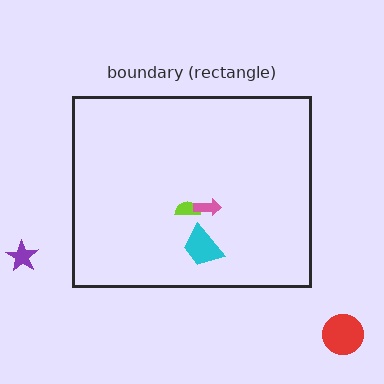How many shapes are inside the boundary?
3 inside, 2 outside.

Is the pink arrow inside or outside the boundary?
Inside.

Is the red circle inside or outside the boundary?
Outside.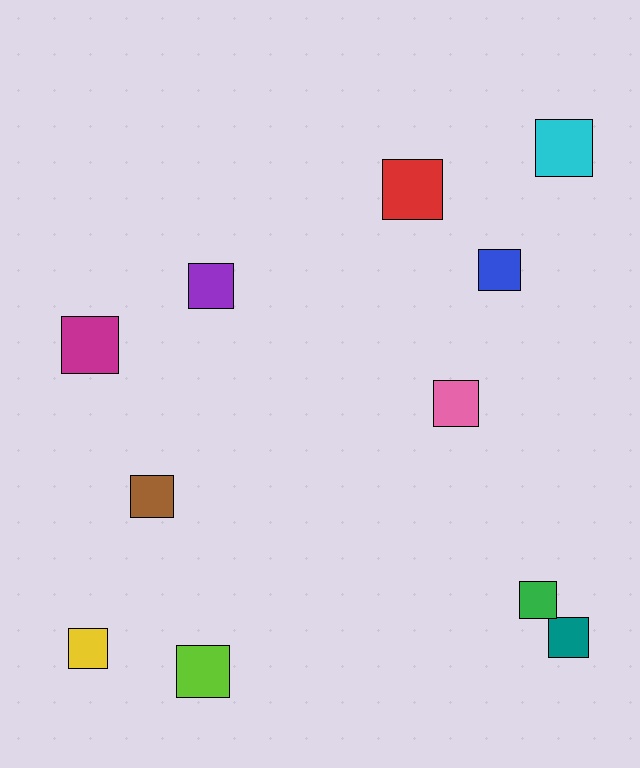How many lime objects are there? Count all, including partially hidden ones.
There is 1 lime object.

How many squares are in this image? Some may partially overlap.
There are 11 squares.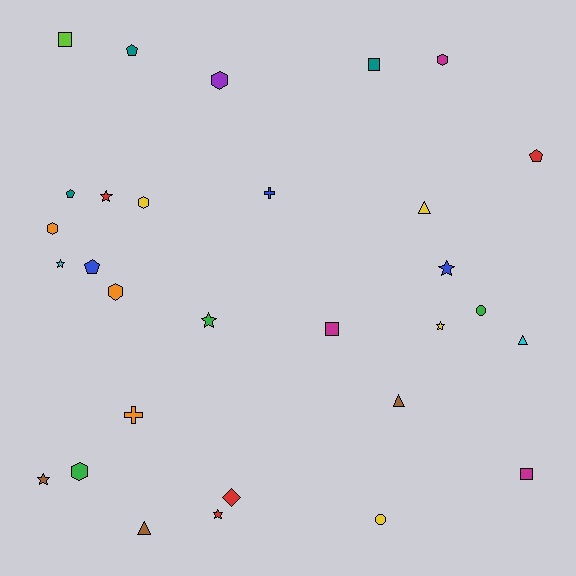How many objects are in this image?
There are 30 objects.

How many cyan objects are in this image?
There are 2 cyan objects.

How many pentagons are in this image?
There are 4 pentagons.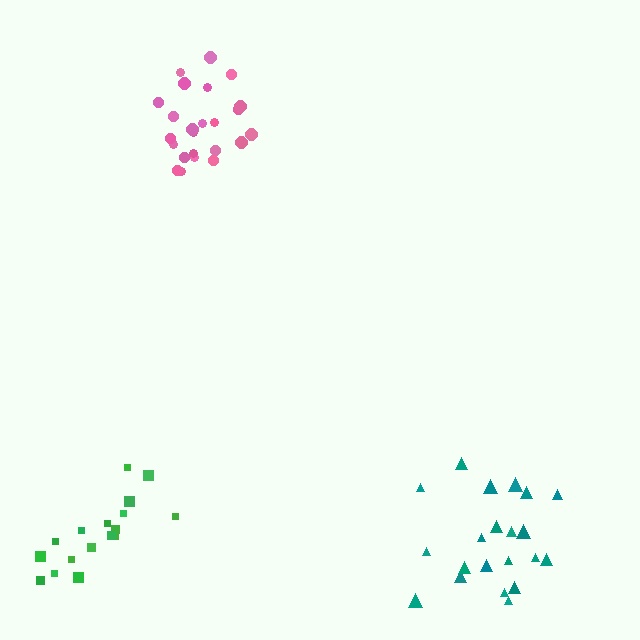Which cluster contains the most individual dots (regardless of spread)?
Pink (24).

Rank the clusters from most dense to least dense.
pink, teal, green.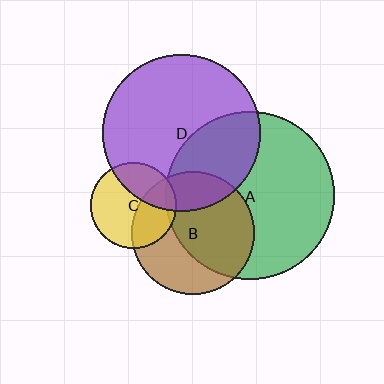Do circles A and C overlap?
Yes.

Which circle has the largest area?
Circle A (green).